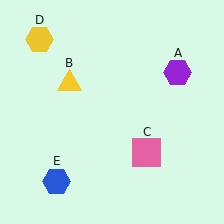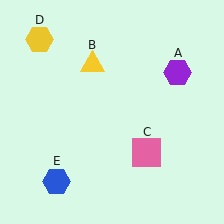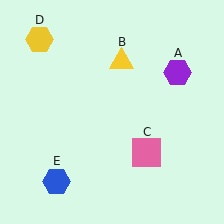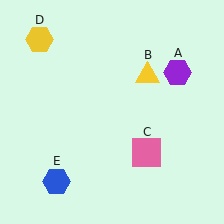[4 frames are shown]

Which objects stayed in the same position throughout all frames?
Purple hexagon (object A) and pink square (object C) and yellow hexagon (object D) and blue hexagon (object E) remained stationary.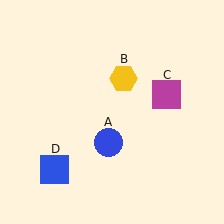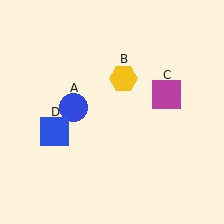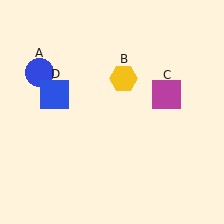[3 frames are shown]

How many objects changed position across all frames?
2 objects changed position: blue circle (object A), blue square (object D).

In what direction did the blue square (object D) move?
The blue square (object D) moved up.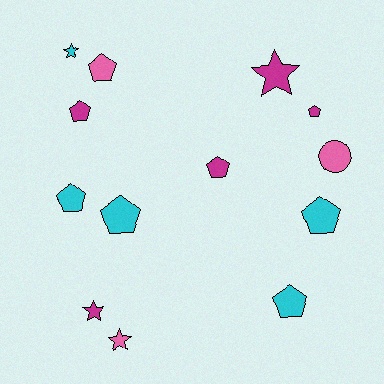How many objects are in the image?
There are 13 objects.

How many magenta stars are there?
There are 2 magenta stars.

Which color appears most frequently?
Magenta, with 5 objects.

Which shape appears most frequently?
Pentagon, with 8 objects.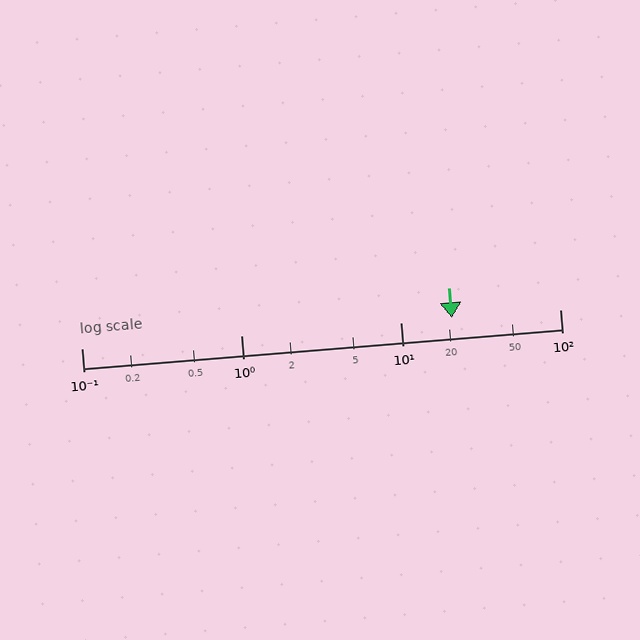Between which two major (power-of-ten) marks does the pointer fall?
The pointer is between 10 and 100.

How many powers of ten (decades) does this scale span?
The scale spans 3 decades, from 0.1 to 100.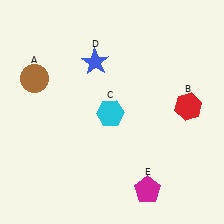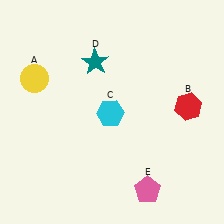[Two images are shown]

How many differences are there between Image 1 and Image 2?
There are 3 differences between the two images.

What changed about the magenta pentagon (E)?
In Image 1, E is magenta. In Image 2, it changed to pink.